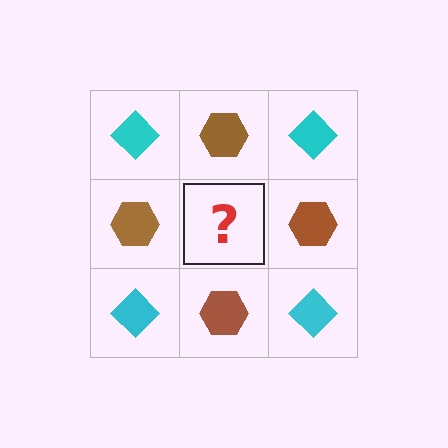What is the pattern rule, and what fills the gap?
The rule is that it alternates cyan diamond and brown hexagon in a checkerboard pattern. The gap should be filled with a cyan diamond.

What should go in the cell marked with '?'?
The missing cell should contain a cyan diamond.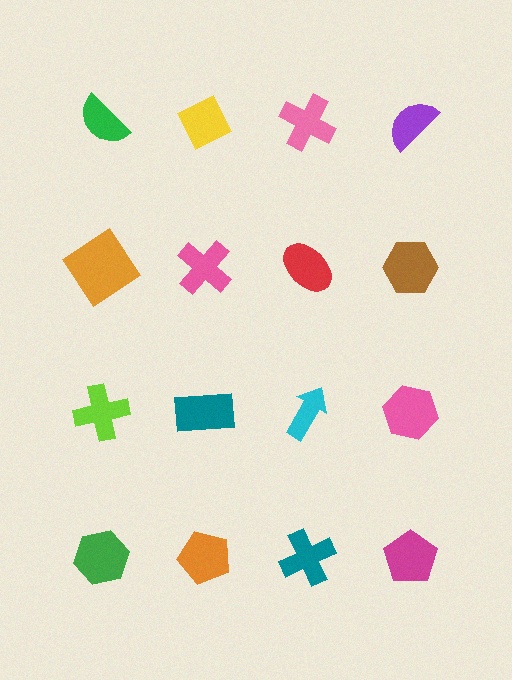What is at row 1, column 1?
A green semicircle.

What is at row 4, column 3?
A teal cross.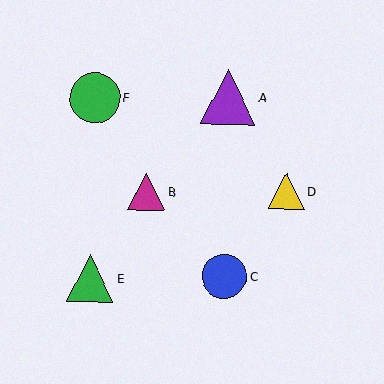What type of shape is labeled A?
Shape A is a purple triangle.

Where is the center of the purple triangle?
The center of the purple triangle is at (228, 97).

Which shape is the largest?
The purple triangle (labeled A) is the largest.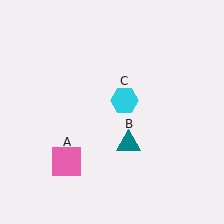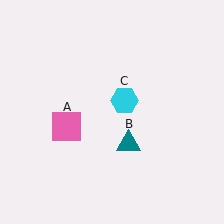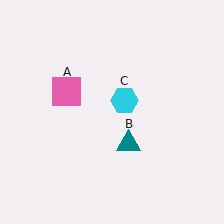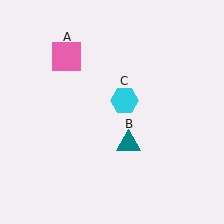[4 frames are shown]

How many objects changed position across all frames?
1 object changed position: pink square (object A).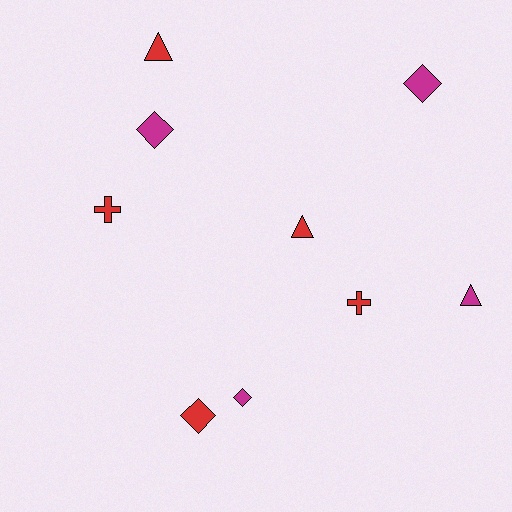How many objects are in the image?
There are 9 objects.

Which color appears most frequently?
Red, with 5 objects.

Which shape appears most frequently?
Diamond, with 4 objects.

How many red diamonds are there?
There is 1 red diamond.